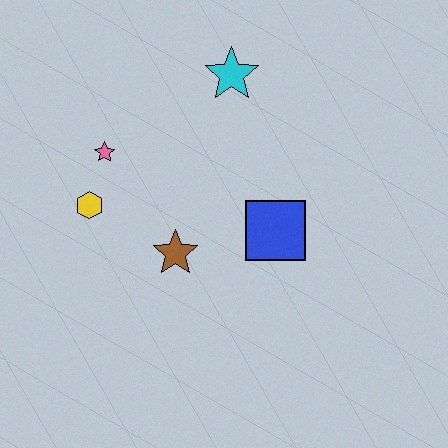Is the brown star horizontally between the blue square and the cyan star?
No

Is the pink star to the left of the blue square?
Yes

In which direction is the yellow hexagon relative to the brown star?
The yellow hexagon is to the left of the brown star.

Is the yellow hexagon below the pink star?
Yes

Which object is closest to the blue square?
The brown star is closest to the blue square.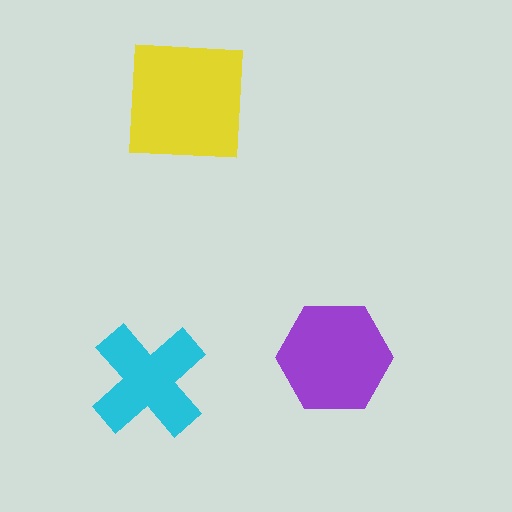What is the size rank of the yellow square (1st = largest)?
1st.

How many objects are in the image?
There are 3 objects in the image.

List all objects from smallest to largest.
The cyan cross, the purple hexagon, the yellow square.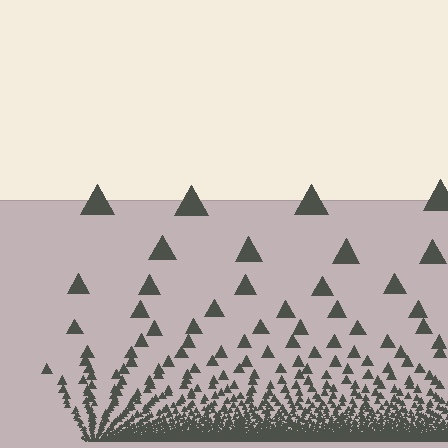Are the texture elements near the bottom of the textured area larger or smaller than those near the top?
Smaller. The gradient is inverted — elements near the bottom are smaller and denser.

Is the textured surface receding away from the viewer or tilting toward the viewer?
The surface appears to tilt toward the viewer. Texture elements get larger and sparser toward the top.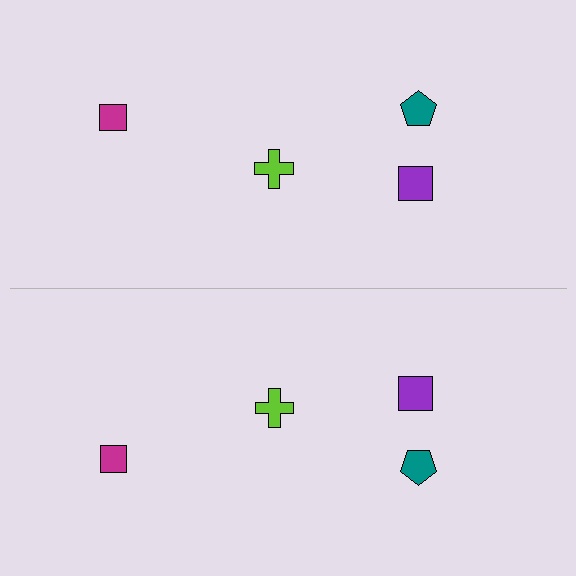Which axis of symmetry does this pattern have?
The pattern has a horizontal axis of symmetry running through the center of the image.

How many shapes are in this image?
There are 8 shapes in this image.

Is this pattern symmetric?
Yes, this pattern has bilateral (reflection) symmetry.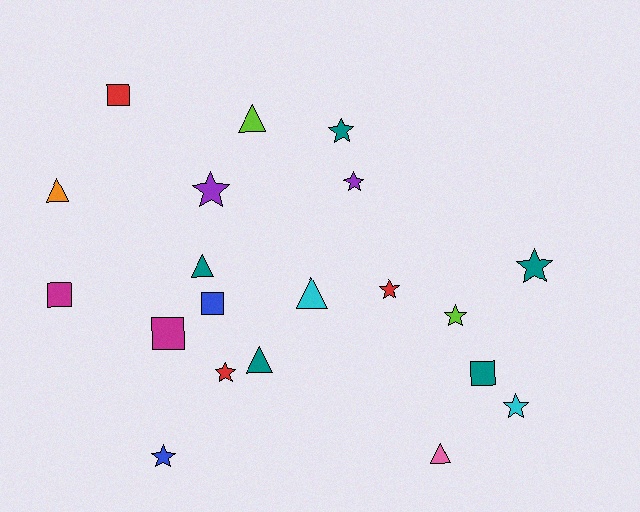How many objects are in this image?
There are 20 objects.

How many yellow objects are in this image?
There are no yellow objects.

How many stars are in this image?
There are 9 stars.